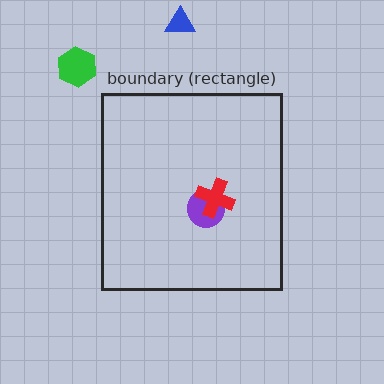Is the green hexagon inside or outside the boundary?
Outside.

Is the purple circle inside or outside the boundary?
Inside.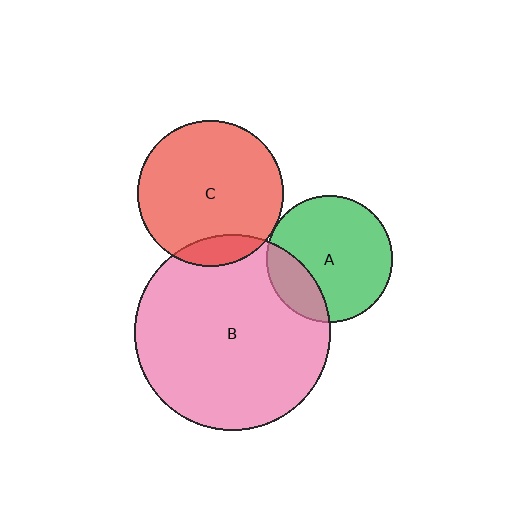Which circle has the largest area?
Circle B (pink).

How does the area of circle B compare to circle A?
Approximately 2.4 times.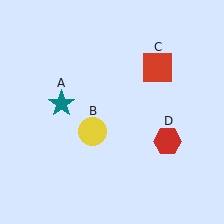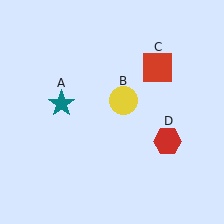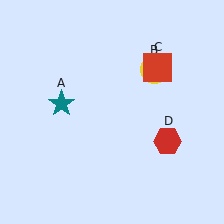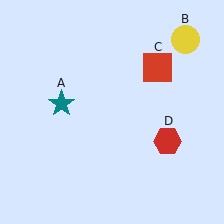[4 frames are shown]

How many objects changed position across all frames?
1 object changed position: yellow circle (object B).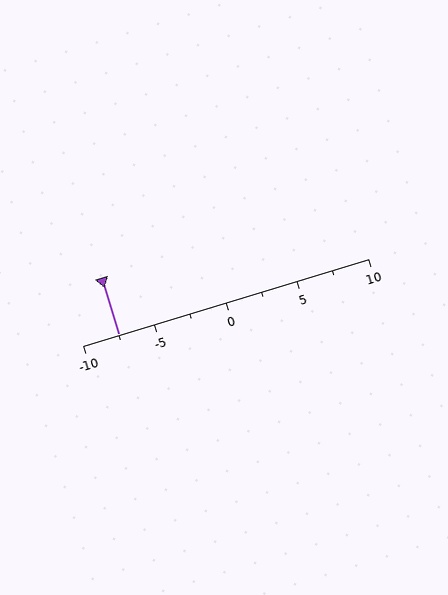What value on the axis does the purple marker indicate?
The marker indicates approximately -7.5.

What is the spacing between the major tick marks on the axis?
The major ticks are spaced 5 apart.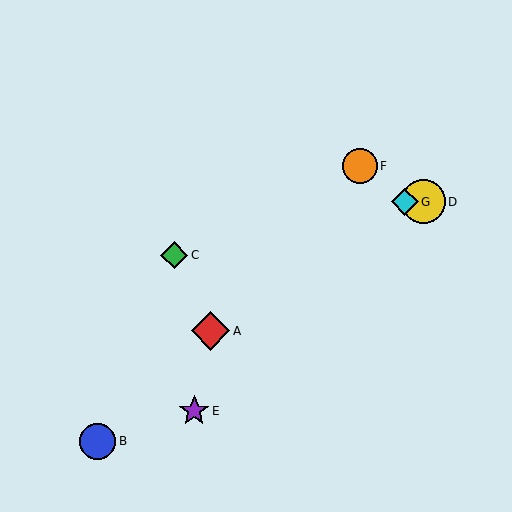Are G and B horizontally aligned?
No, G is at y≈202 and B is at y≈441.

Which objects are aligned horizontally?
Objects D, G are aligned horizontally.